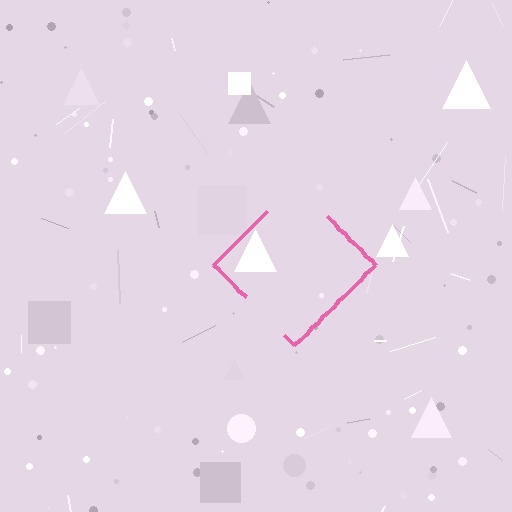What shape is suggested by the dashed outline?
The dashed outline suggests a diamond.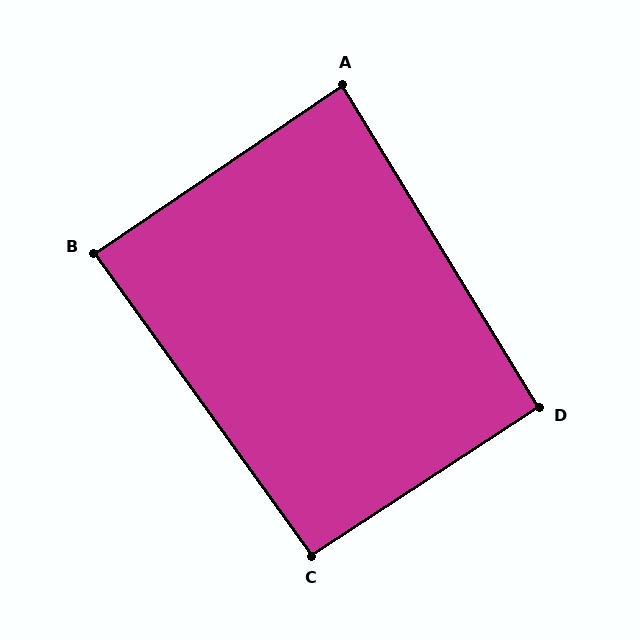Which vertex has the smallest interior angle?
A, at approximately 87 degrees.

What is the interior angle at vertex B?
Approximately 88 degrees (approximately right).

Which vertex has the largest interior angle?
C, at approximately 93 degrees.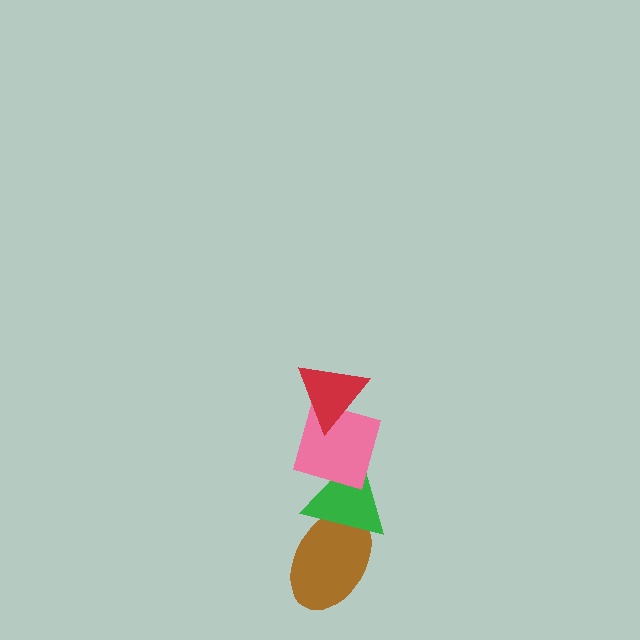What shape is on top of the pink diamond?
The red triangle is on top of the pink diamond.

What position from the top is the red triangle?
The red triangle is 1st from the top.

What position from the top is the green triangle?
The green triangle is 3rd from the top.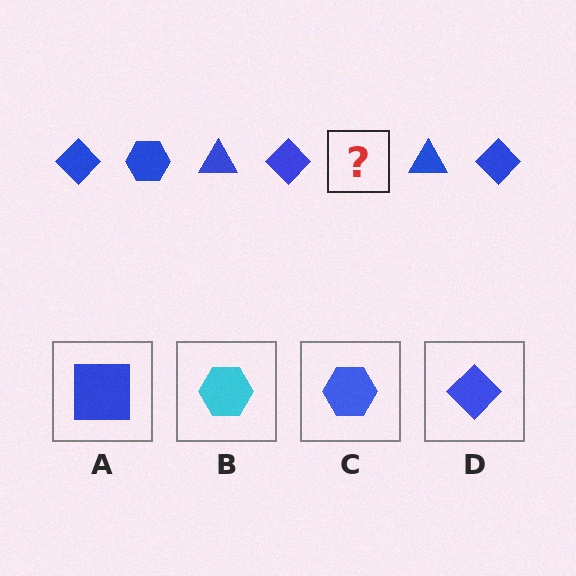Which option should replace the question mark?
Option C.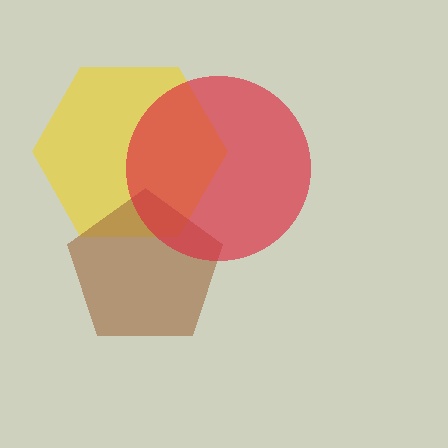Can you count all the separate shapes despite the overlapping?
Yes, there are 3 separate shapes.